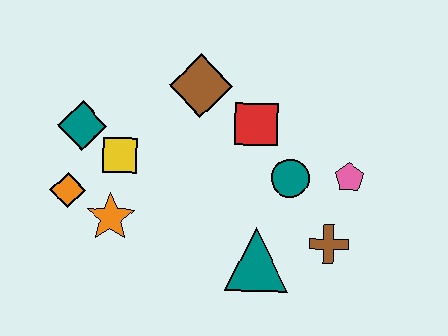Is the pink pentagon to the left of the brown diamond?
No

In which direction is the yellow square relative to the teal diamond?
The yellow square is to the right of the teal diamond.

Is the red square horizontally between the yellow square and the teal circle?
Yes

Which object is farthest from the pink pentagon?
The orange diamond is farthest from the pink pentagon.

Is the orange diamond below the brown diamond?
Yes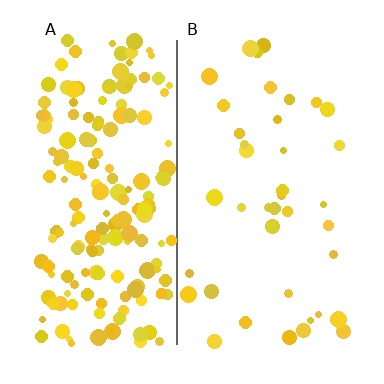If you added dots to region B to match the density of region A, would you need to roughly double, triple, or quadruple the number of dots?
Approximately quadruple.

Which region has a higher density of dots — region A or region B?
A (the left).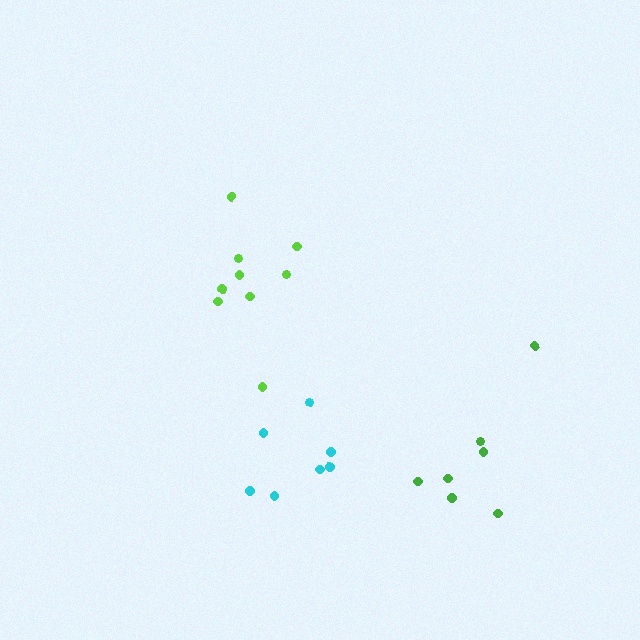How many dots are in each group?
Group 1: 7 dots, Group 2: 9 dots, Group 3: 7 dots (23 total).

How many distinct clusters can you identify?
There are 3 distinct clusters.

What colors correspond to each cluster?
The clusters are colored: cyan, lime, green.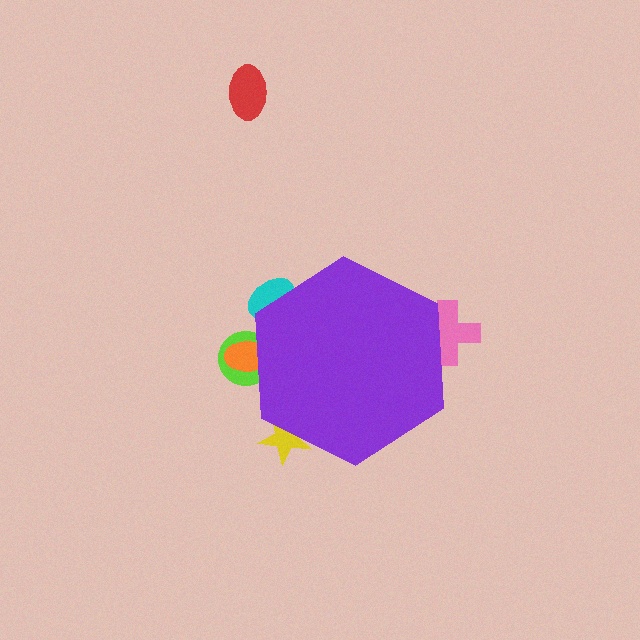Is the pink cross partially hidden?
Yes, the pink cross is partially hidden behind the purple hexagon.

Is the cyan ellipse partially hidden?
Yes, the cyan ellipse is partially hidden behind the purple hexagon.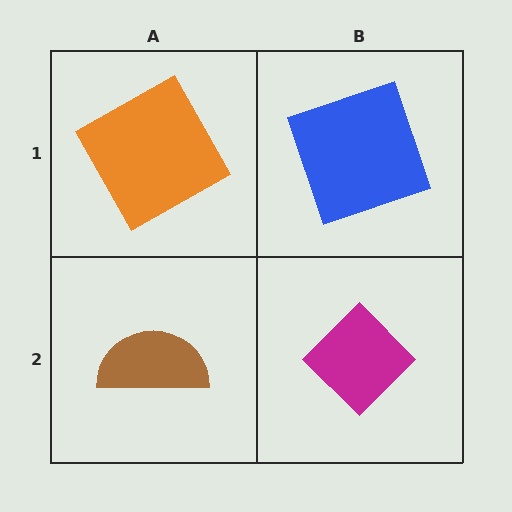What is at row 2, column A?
A brown semicircle.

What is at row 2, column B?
A magenta diamond.